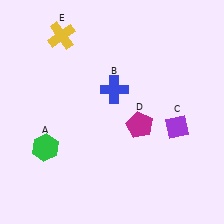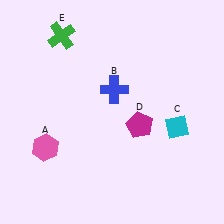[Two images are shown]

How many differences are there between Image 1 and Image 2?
There are 3 differences between the two images.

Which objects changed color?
A changed from green to pink. C changed from purple to cyan. E changed from yellow to green.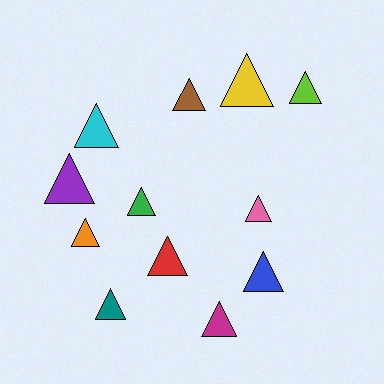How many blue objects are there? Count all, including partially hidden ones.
There is 1 blue object.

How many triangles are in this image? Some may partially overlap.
There are 12 triangles.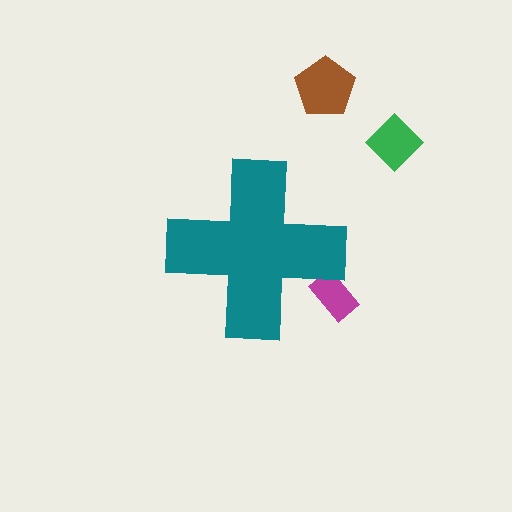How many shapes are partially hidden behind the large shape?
1 shape is partially hidden.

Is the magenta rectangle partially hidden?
Yes, the magenta rectangle is partially hidden behind the teal cross.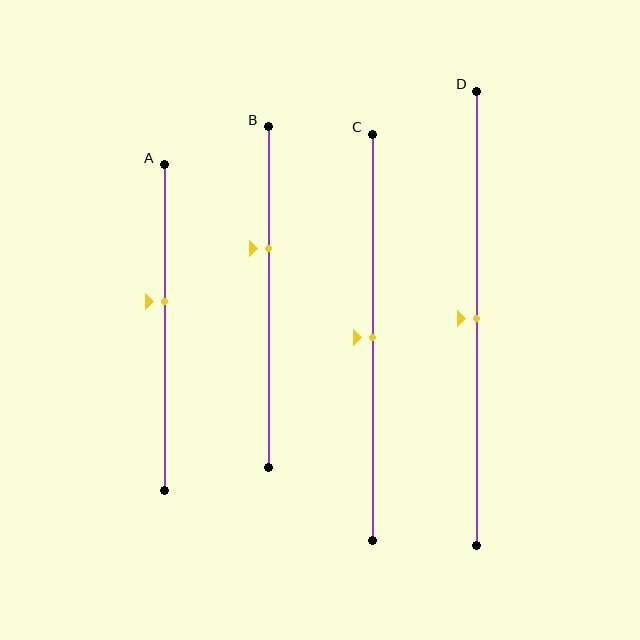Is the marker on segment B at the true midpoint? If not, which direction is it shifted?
No, the marker on segment B is shifted upward by about 14% of the segment length.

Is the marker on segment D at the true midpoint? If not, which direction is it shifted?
Yes, the marker on segment D is at the true midpoint.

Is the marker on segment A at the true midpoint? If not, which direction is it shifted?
No, the marker on segment A is shifted upward by about 8% of the segment length.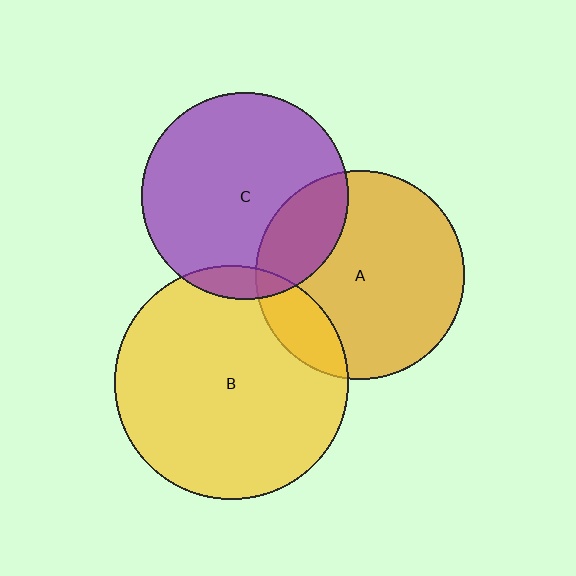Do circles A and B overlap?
Yes.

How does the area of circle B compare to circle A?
Approximately 1.3 times.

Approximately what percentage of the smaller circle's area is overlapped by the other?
Approximately 15%.